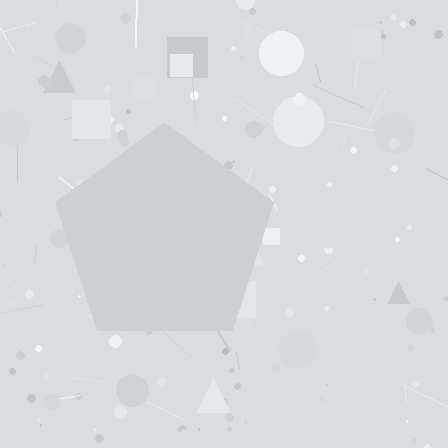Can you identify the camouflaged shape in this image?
The camouflaged shape is a pentagon.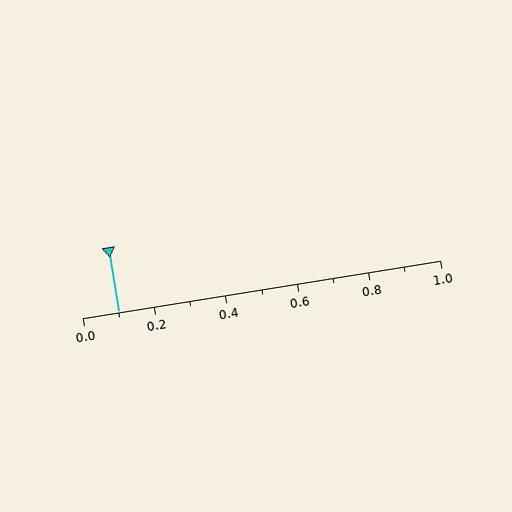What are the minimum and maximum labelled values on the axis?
The axis runs from 0.0 to 1.0.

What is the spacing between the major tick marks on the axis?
The major ticks are spaced 0.2 apart.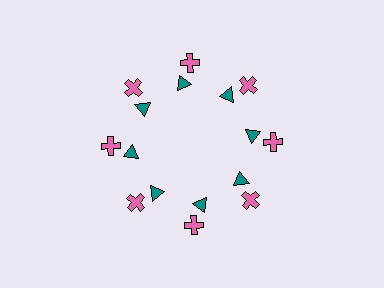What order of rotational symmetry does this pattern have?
This pattern has 8-fold rotational symmetry.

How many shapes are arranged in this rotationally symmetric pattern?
There are 16 shapes, arranged in 8 groups of 2.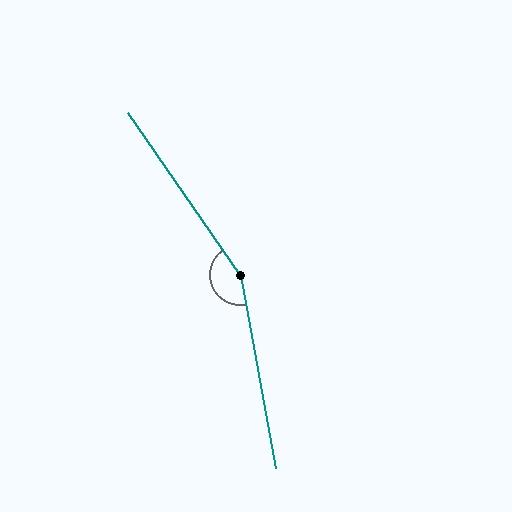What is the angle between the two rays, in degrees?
Approximately 155 degrees.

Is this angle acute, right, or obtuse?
It is obtuse.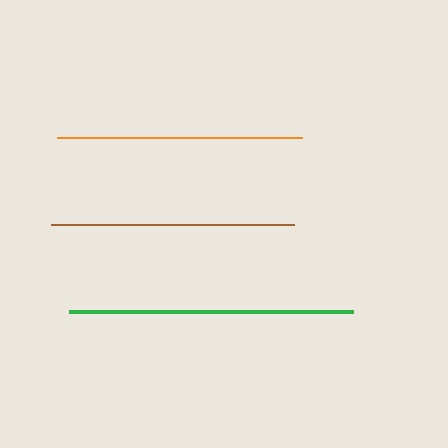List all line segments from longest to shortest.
From longest to shortest: green, orange, brown.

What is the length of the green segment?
The green segment is approximately 284 pixels long.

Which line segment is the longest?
The green line is the longest at approximately 284 pixels.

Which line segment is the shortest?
The brown line is the shortest at approximately 244 pixels.